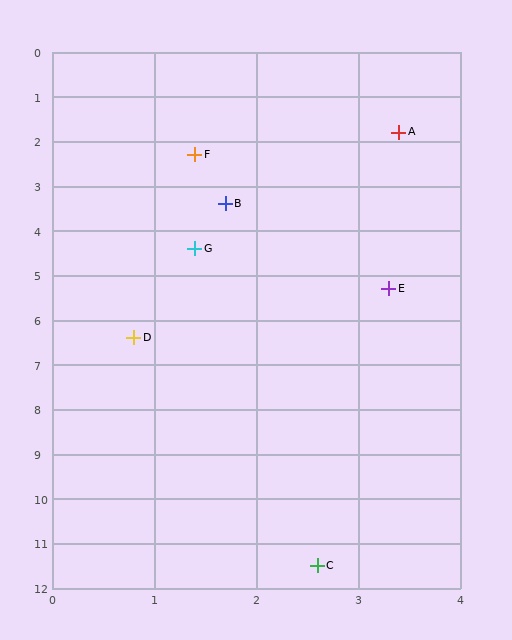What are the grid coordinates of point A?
Point A is at approximately (3.4, 1.8).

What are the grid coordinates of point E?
Point E is at approximately (3.3, 5.3).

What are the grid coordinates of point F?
Point F is at approximately (1.4, 2.3).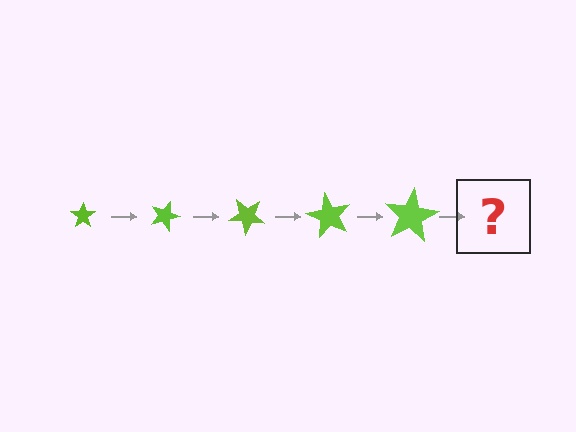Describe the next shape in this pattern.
It should be a star, larger than the previous one and rotated 100 degrees from the start.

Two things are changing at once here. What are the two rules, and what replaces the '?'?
The two rules are that the star grows larger each step and it rotates 20 degrees each step. The '?' should be a star, larger than the previous one and rotated 100 degrees from the start.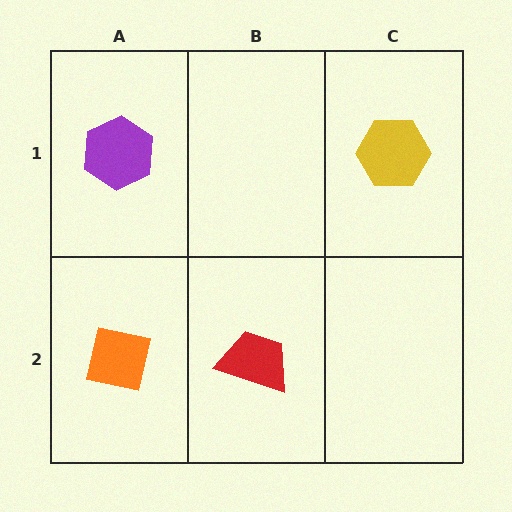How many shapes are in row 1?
2 shapes.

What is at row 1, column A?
A purple hexagon.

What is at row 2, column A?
An orange square.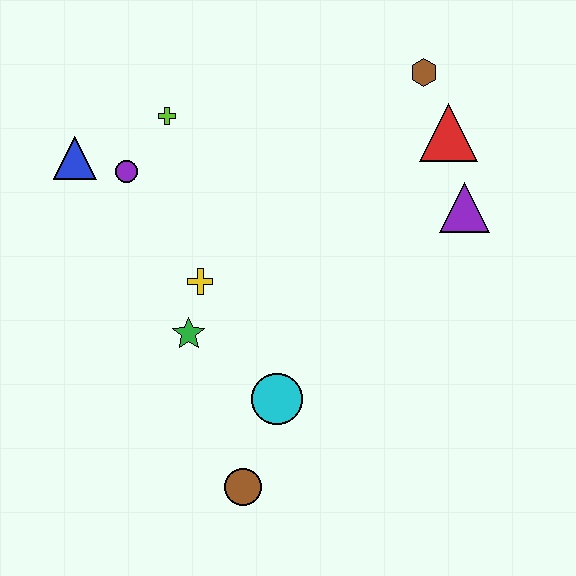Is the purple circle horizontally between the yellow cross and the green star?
No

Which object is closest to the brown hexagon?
The red triangle is closest to the brown hexagon.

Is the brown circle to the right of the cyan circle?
No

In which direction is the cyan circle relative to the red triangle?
The cyan circle is below the red triangle.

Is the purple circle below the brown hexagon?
Yes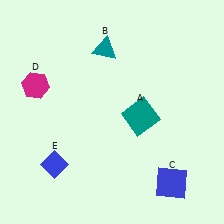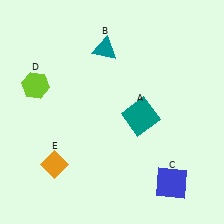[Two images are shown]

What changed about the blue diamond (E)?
In Image 1, E is blue. In Image 2, it changed to orange.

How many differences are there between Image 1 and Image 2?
There are 2 differences between the two images.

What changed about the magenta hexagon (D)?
In Image 1, D is magenta. In Image 2, it changed to lime.